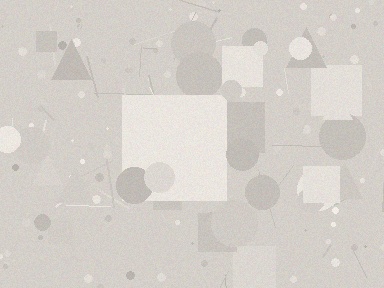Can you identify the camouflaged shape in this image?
The camouflaged shape is a square.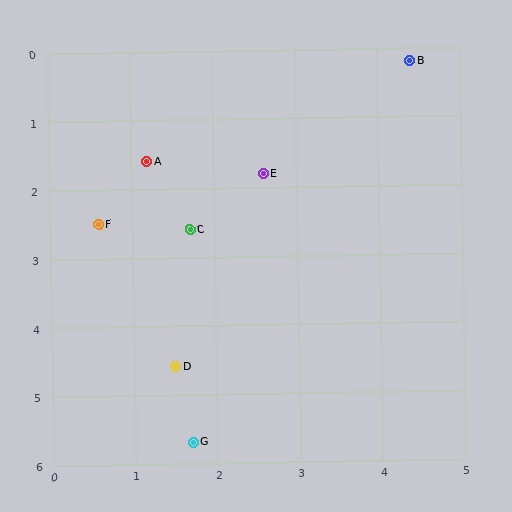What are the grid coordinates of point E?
Point E is at approximately (2.6, 1.8).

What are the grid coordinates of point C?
Point C is at approximately (1.7, 2.6).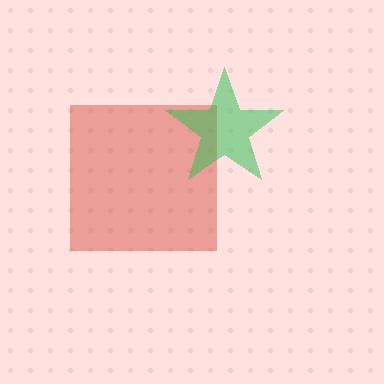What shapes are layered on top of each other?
The layered shapes are: a red square, a green star.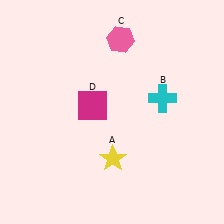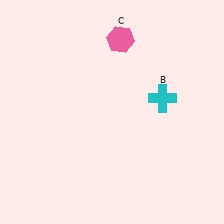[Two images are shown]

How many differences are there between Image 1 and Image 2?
There are 2 differences between the two images.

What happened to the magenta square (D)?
The magenta square (D) was removed in Image 2. It was in the top-left area of Image 1.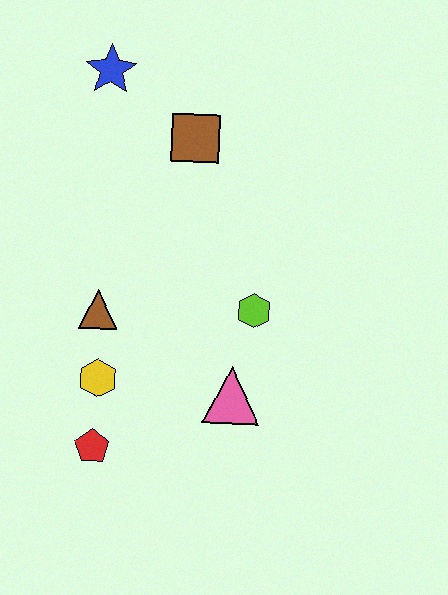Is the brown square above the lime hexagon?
Yes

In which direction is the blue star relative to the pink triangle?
The blue star is above the pink triangle.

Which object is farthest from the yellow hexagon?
The blue star is farthest from the yellow hexagon.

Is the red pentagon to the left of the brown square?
Yes